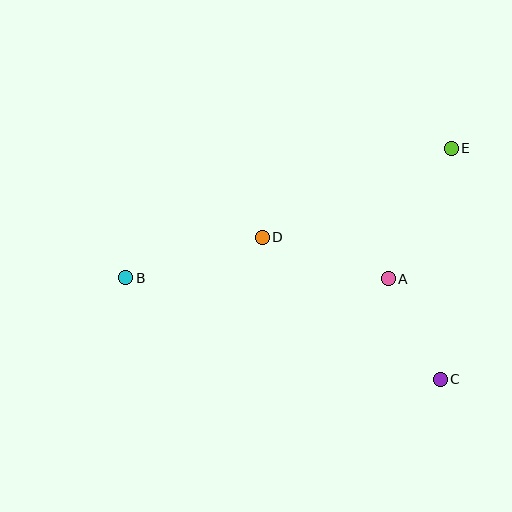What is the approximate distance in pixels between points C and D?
The distance between C and D is approximately 227 pixels.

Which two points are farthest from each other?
Points B and E are farthest from each other.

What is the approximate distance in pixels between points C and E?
The distance between C and E is approximately 231 pixels.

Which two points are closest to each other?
Points A and C are closest to each other.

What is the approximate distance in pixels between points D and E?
The distance between D and E is approximately 209 pixels.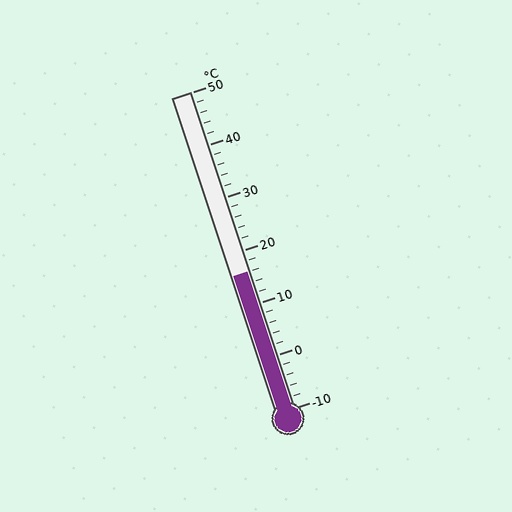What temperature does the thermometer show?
The thermometer shows approximately 16°C.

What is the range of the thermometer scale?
The thermometer scale ranges from -10°C to 50°C.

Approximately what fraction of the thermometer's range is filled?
The thermometer is filled to approximately 45% of its range.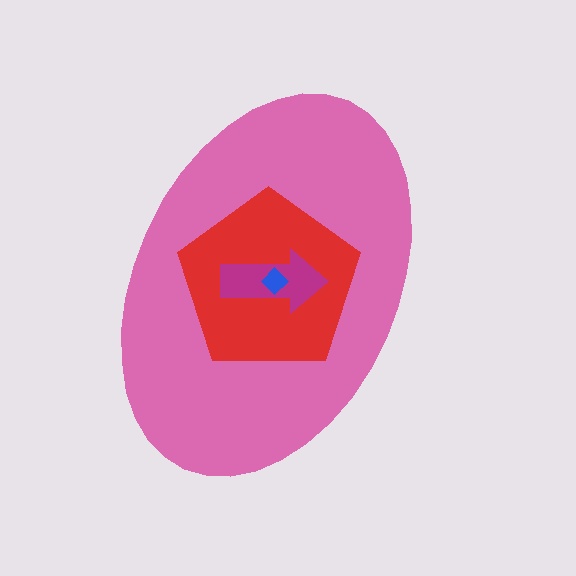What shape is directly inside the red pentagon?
The magenta arrow.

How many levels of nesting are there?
4.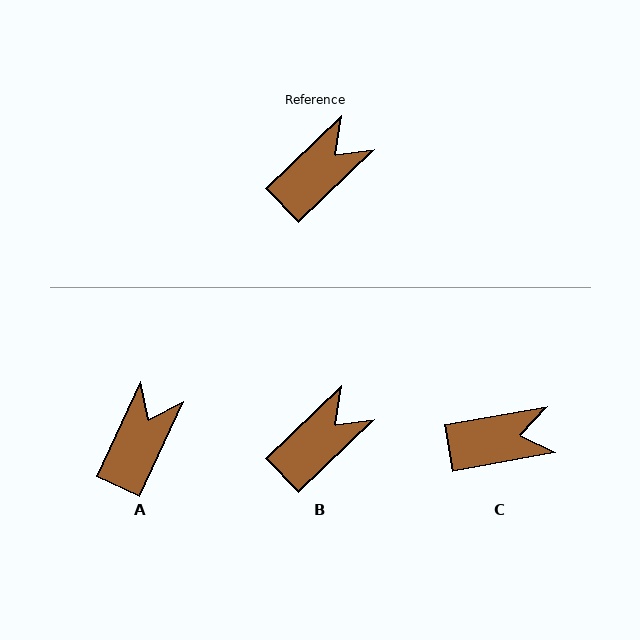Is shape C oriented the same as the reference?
No, it is off by about 34 degrees.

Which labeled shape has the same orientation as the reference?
B.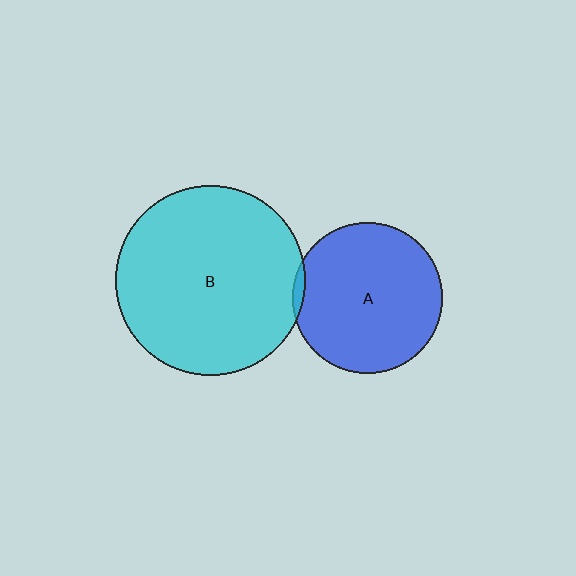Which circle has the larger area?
Circle B (cyan).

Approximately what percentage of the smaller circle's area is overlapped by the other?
Approximately 5%.